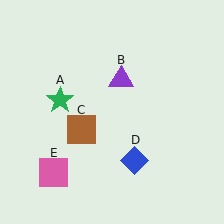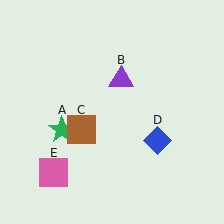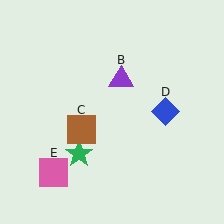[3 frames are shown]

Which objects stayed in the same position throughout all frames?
Purple triangle (object B) and brown square (object C) and pink square (object E) remained stationary.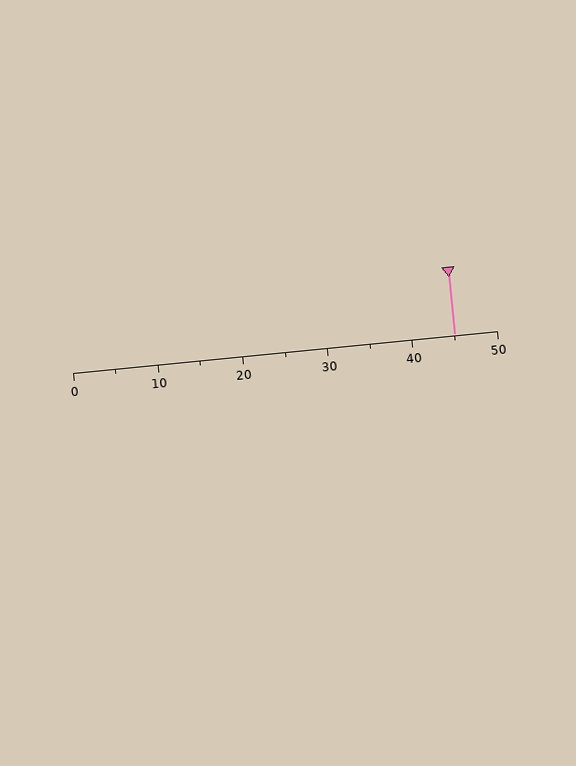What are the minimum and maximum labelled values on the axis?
The axis runs from 0 to 50.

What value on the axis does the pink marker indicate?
The marker indicates approximately 45.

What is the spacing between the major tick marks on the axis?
The major ticks are spaced 10 apart.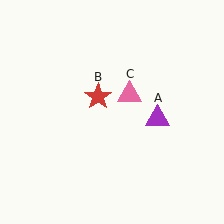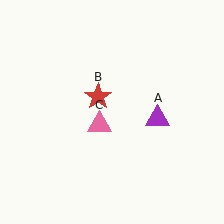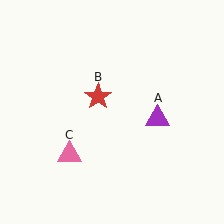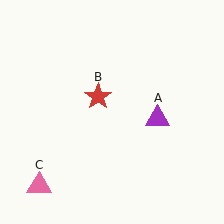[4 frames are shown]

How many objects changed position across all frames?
1 object changed position: pink triangle (object C).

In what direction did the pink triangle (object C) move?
The pink triangle (object C) moved down and to the left.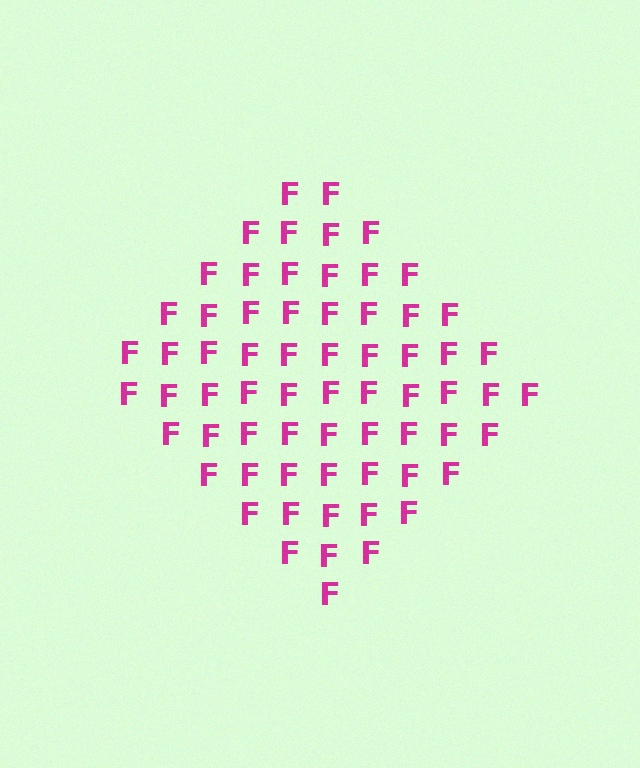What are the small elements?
The small elements are letter F's.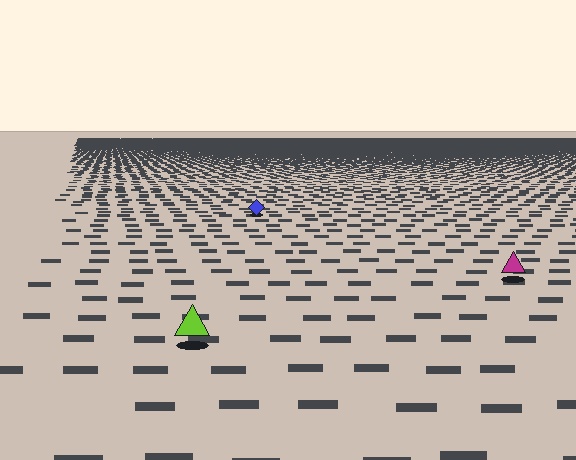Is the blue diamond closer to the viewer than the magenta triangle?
No. The magenta triangle is closer — you can tell from the texture gradient: the ground texture is coarser near it.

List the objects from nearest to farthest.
From nearest to farthest: the lime triangle, the magenta triangle, the blue diamond.